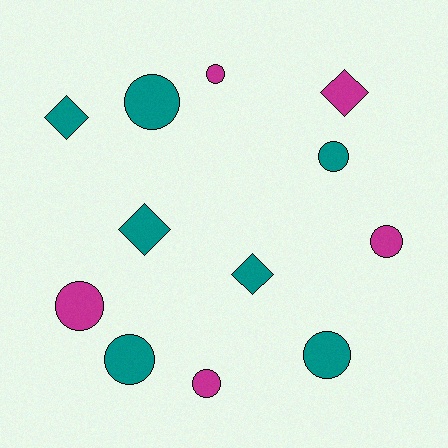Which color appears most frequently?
Teal, with 7 objects.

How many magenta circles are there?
There are 4 magenta circles.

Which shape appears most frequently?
Circle, with 8 objects.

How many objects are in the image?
There are 12 objects.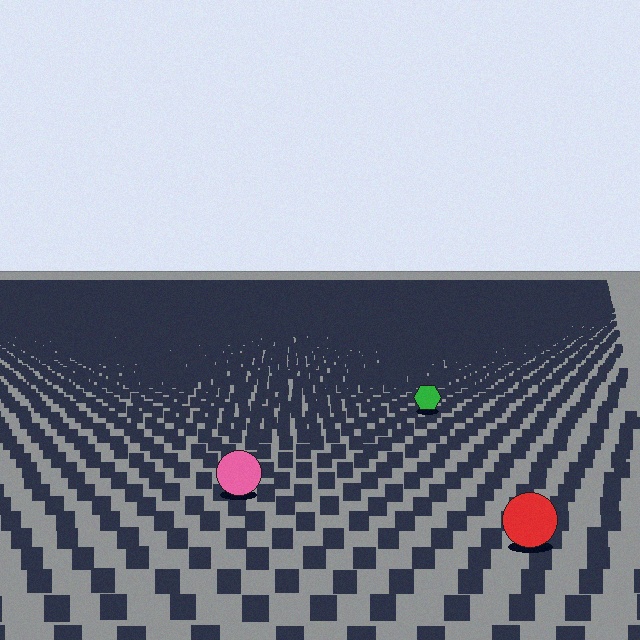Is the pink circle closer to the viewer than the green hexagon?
Yes. The pink circle is closer — you can tell from the texture gradient: the ground texture is coarser near it.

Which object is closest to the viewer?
The red circle is closest. The texture marks near it are larger and more spread out.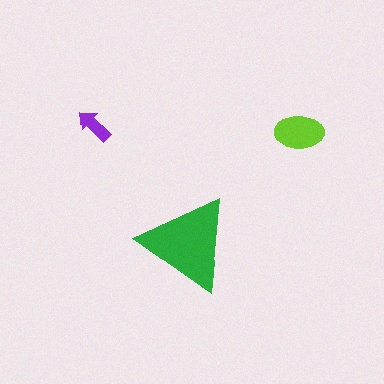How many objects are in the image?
There are 3 objects in the image.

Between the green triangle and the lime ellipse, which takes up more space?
The green triangle.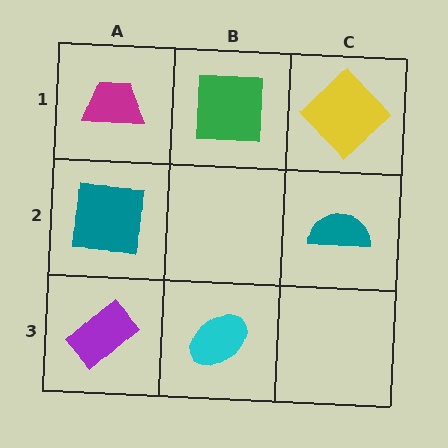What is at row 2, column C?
A teal semicircle.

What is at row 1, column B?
A green square.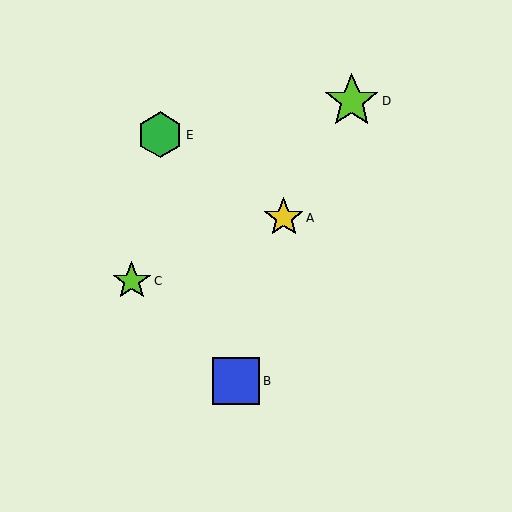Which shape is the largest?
The lime star (labeled D) is the largest.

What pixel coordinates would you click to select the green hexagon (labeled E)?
Click at (160, 135) to select the green hexagon E.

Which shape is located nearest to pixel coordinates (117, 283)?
The lime star (labeled C) at (132, 281) is nearest to that location.